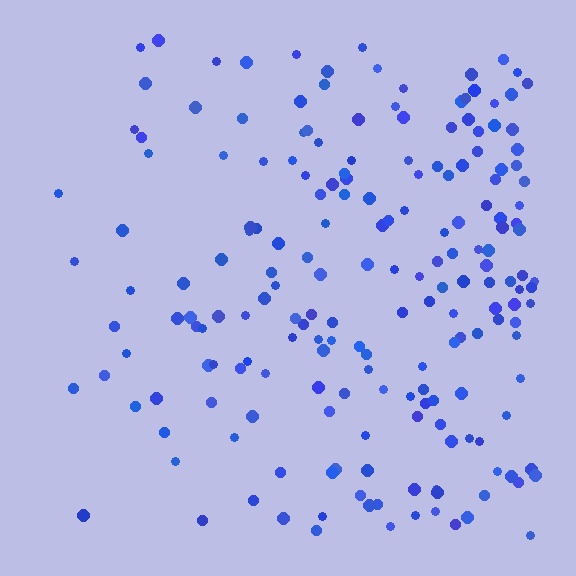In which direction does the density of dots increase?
From left to right, with the right side densest.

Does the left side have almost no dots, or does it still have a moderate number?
Still a moderate number, just noticeably fewer than the right.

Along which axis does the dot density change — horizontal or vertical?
Horizontal.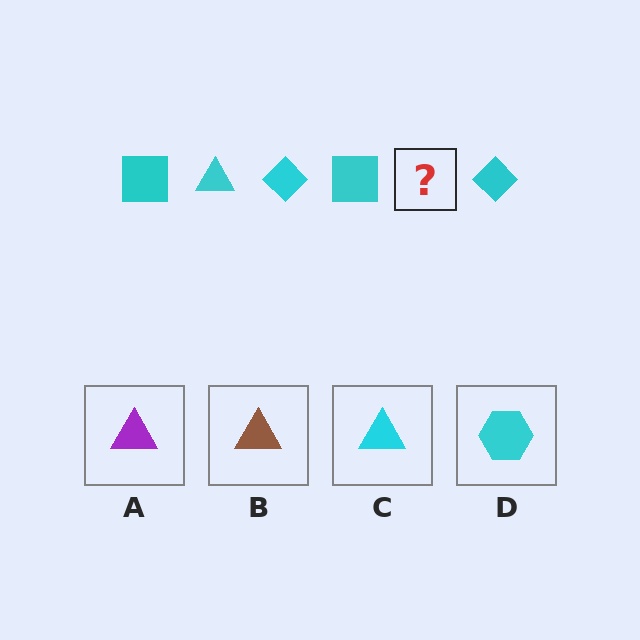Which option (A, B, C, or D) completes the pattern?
C.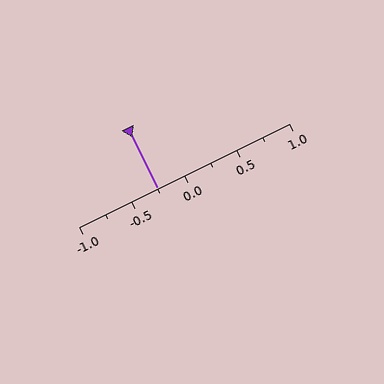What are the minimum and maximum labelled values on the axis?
The axis runs from -1.0 to 1.0.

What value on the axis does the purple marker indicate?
The marker indicates approximately -0.25.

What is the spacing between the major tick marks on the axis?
The major ticks are spaced 0.5 apart.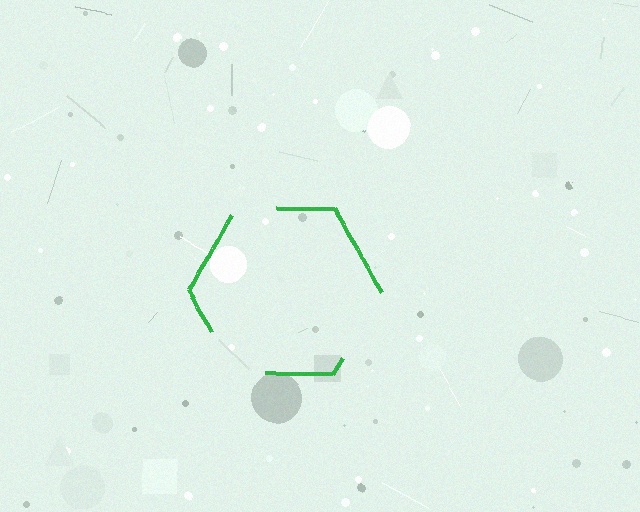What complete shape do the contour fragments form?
The contour fragments form a hexagon.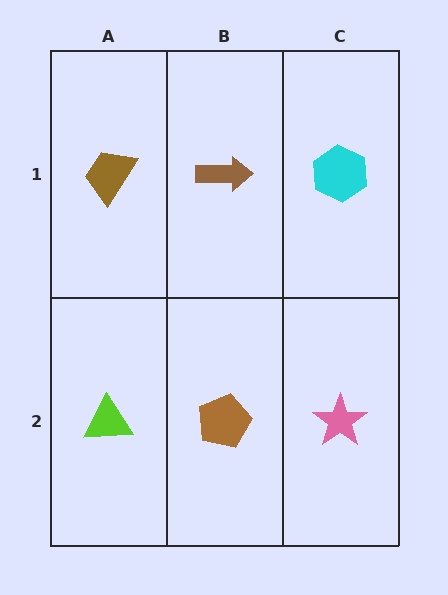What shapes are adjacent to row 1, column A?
A lime triangle (row 2, column A), a brown arrow (row 1, column B).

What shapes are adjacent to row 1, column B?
A brown pentagon (row 2, column B), a brown trapezoid (row 1, column A), a cyan hexagon (row 1, column C).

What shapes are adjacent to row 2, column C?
A cyan hexagon (row 1, column C), a brown pentagon (row 2, column B).